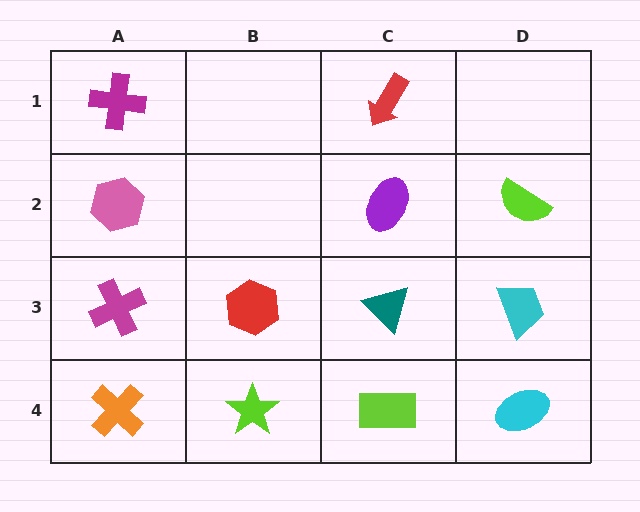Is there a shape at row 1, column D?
No, that cell is empty.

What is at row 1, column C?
A red arrow.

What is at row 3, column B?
A red hexagon.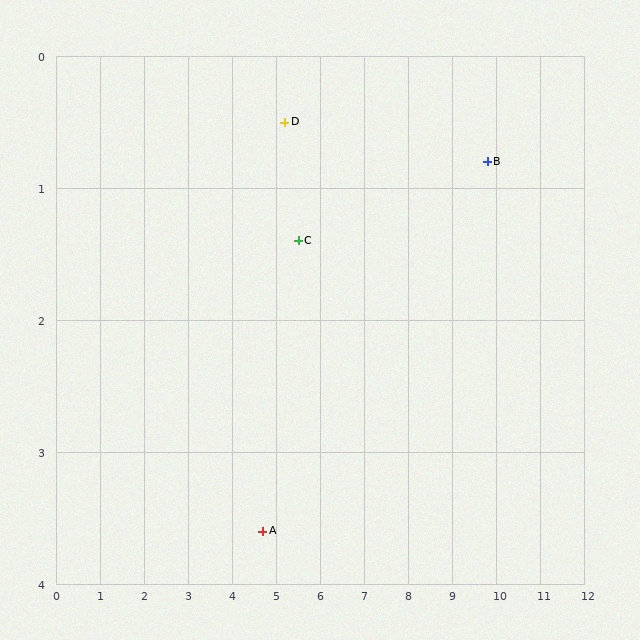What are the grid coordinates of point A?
Point A is at approximately (4.7, 3.6).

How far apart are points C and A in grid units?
Points C and A are about 2.3 grid units apart.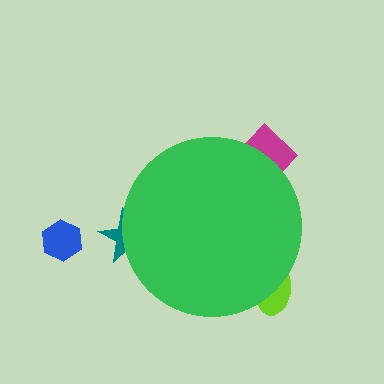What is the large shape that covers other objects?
A green circle.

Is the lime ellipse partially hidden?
Yes, the lime ellipse is partially hidden behind the green circle.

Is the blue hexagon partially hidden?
No, the blue hexagon is fully visible.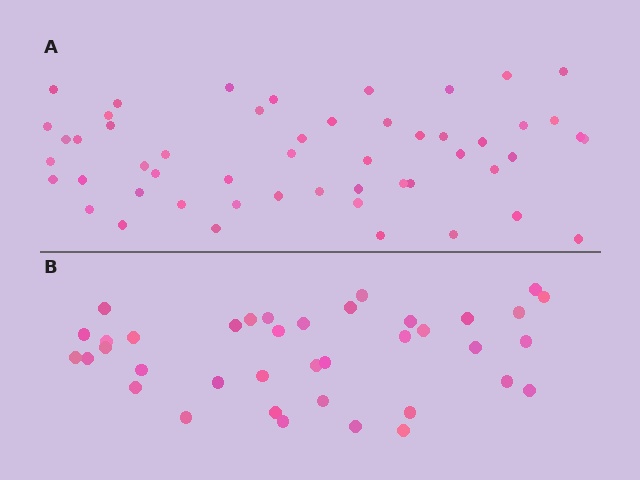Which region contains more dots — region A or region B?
Region A (the top region) has more dots.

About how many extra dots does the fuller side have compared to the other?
Region A has approximately 15 more dots than region B.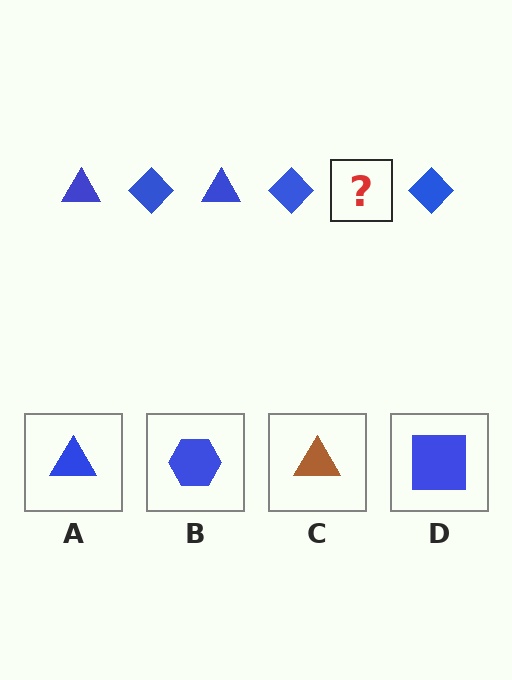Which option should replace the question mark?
Option A.